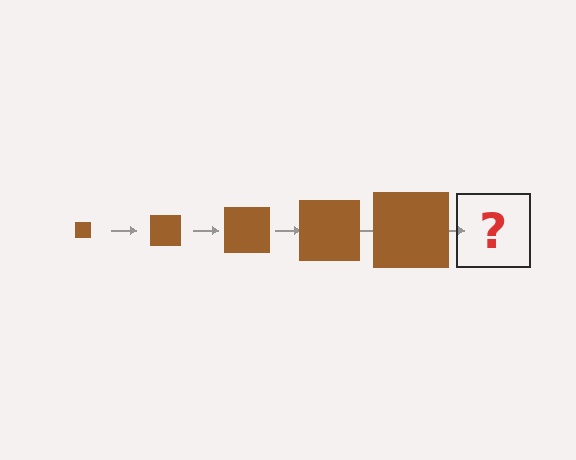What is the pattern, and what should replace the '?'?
The pattern is that the square gets progressively larger each step. The '?' should be a brown square, larger than the previous one.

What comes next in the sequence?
The next element should be a brown square, larger than the previous one.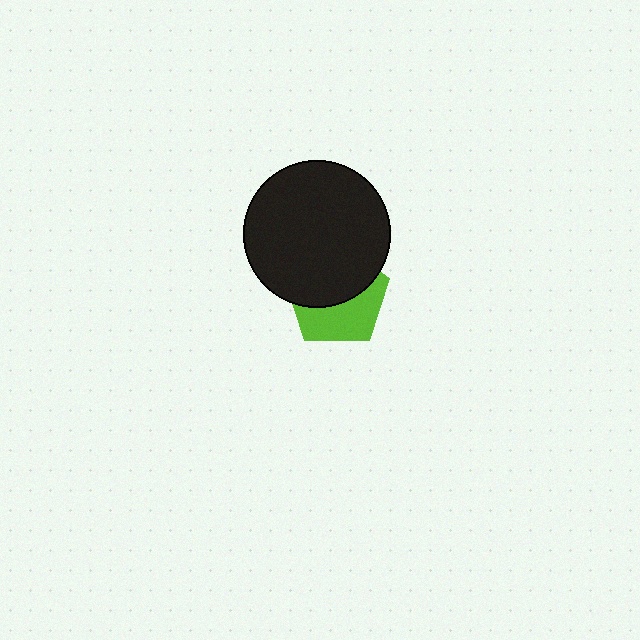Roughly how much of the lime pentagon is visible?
About half of it is visible (roughly 46%).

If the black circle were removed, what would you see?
You would see the complete lime pentagon.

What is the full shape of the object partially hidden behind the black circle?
The partially hidden object is a lime pentagon.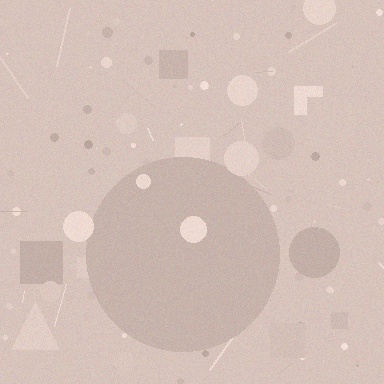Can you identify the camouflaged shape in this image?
The camouflaged shape is a circle.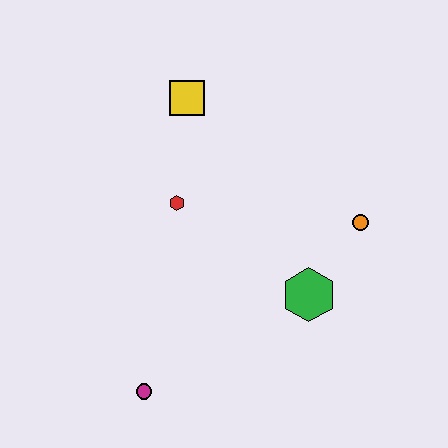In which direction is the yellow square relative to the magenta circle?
The yellow square is above the magenta circle.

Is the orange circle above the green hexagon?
Yes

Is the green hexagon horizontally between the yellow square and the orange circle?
Yes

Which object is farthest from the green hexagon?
The yellow square is farthest from the green hexagon.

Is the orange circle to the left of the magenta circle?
No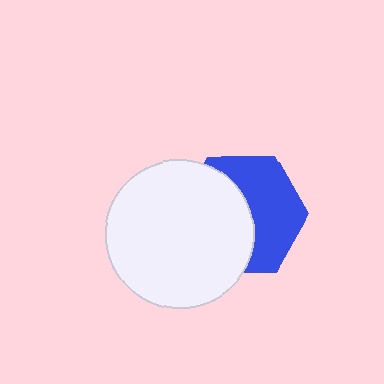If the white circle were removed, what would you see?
You would see the complete blue hexagon.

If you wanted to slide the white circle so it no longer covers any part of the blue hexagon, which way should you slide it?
Slide it left — that is the most direct way to separate the two shapes.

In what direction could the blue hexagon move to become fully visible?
The blue hexagon could move right. That would shift it out from behind the white circle entirely.